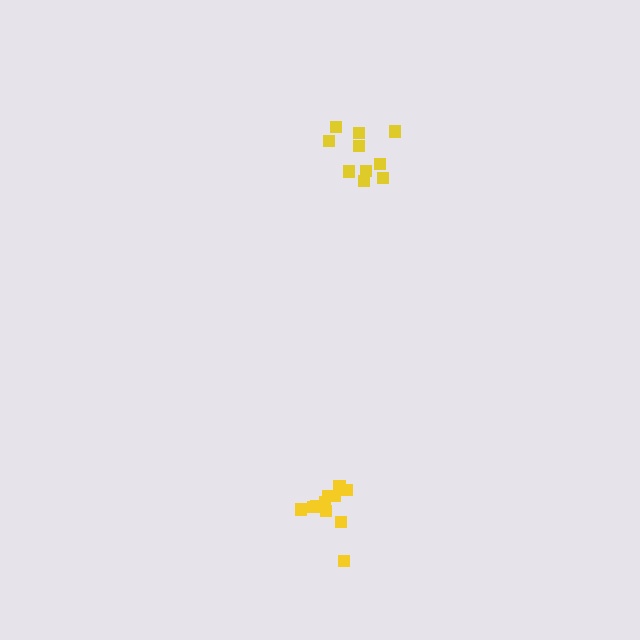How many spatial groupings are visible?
There are 2 spatial groupings.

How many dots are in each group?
Group 1: 11 dots, Group 2: 11 dots (22 total).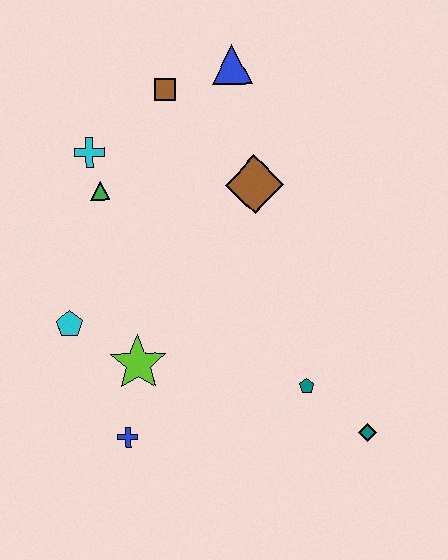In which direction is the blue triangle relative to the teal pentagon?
The blue triangle is above the teal pentagon.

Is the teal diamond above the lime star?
No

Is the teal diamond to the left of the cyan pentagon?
No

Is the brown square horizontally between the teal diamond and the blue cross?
Yes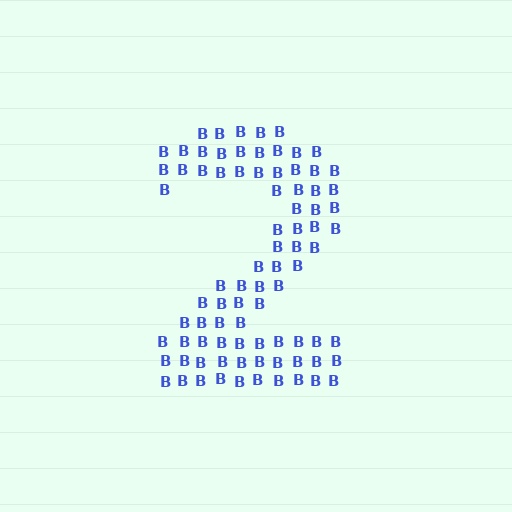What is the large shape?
The large shape is the digit 2.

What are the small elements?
The small elements are letter B's.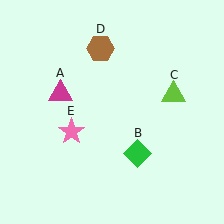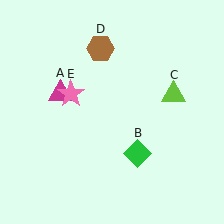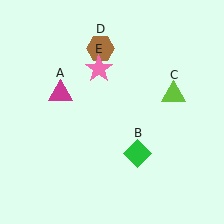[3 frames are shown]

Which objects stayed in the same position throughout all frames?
Magenta triangle (object A) and green diamond (object B) and lime triangle (object C) and brown hexagon (object D) remained stationary.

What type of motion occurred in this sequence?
The pink star (object E) rotated clockwise around the center of the scene.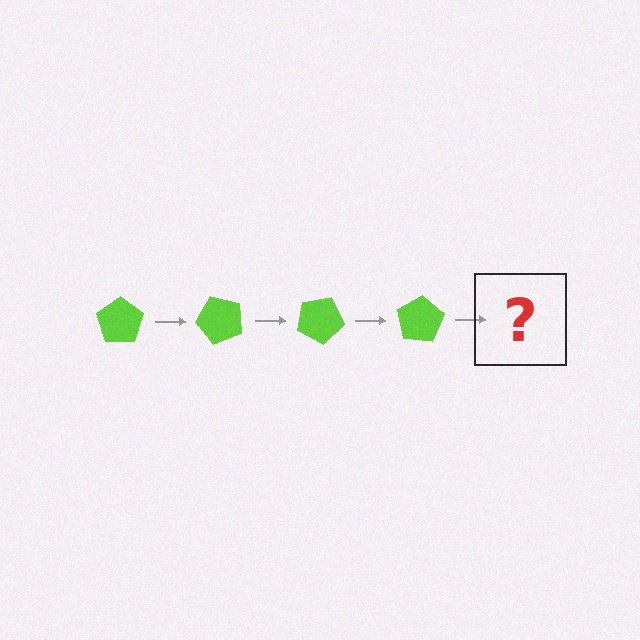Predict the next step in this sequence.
The next step is a lime pentagon rotated 200 degrees.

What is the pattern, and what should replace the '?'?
The pattern is that the pentagon rotates 50 degrees each step. The '?' should be a lime pentagon rotated 200 degrees.